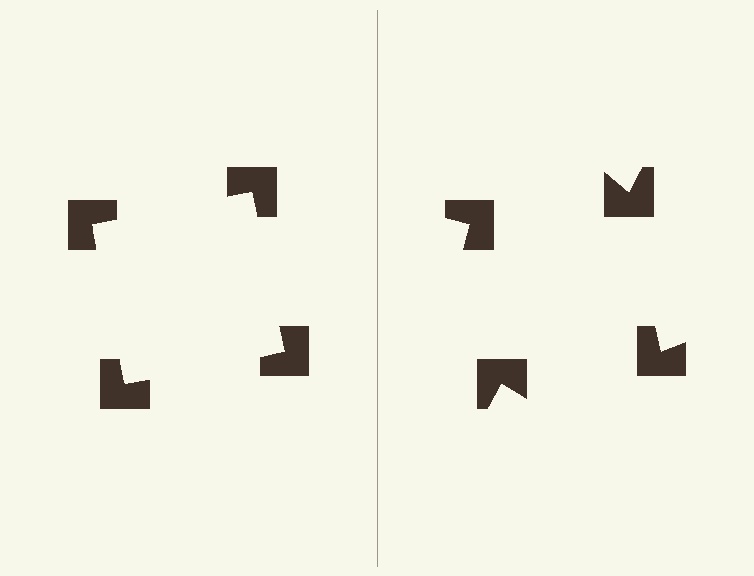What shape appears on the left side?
An illusory square.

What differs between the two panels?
The notched squares are positioned identically on both sides; only the wedge orientations differ. On the left they align to a square; on the right they are misaligned.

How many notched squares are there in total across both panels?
8 — 4 on each side.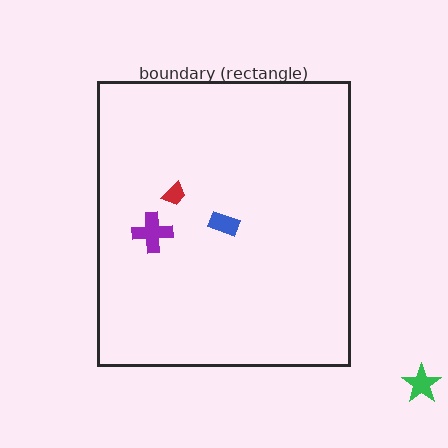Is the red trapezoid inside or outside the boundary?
Inside.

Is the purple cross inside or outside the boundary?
Inside.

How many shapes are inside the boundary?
3 inside, 1 outside.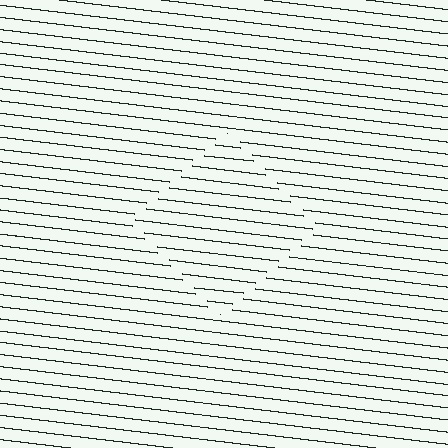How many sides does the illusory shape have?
4 sides — the line-ends trace a square.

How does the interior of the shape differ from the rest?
The interior of the shape contains the same grating, shifted by half a period — the contour is defined by the phase discontinuity where line-ends from the inner and outer gratings abut.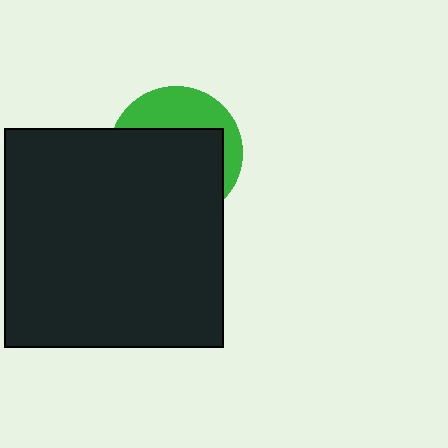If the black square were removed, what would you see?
You would see the complete green circle.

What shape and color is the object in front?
The object in front is a black square.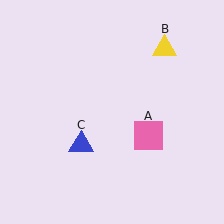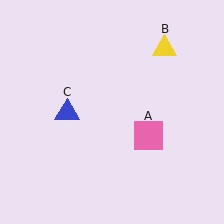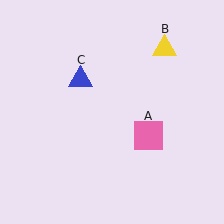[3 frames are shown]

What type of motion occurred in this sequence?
The blue triangle (object C) rotated clockwise around the center of the scene.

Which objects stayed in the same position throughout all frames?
Pink square (object A) and yellow triangle (object B) remained stationary.